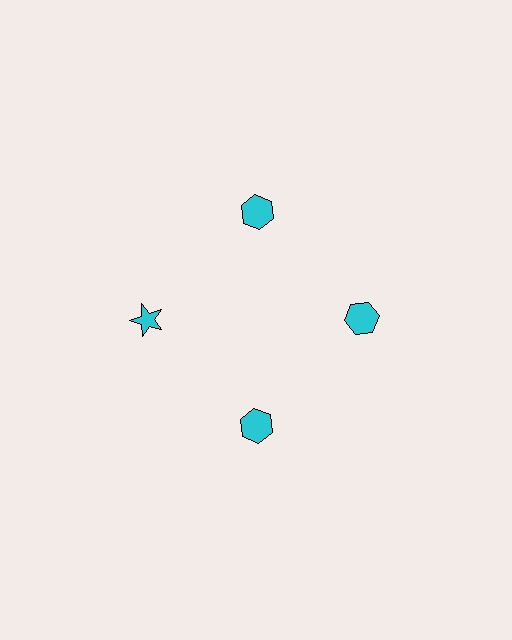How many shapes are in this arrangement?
There are 4 shapes arranged in a ring pattern.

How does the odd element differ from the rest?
It has a different shape: star instead of hexagon.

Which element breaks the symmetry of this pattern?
The cyan star at roughly the 9 o'clock position breaks the symmetry. All other shapes are cyan hexagons.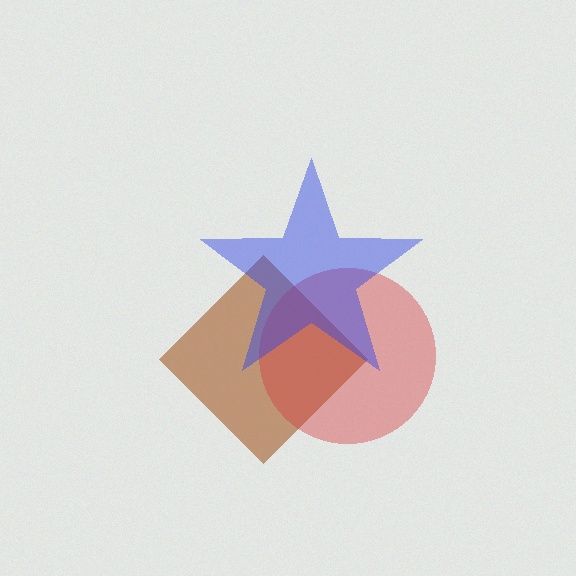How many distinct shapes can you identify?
There are 3 distinct shapes: a brown diamond, a red circle, a blue star.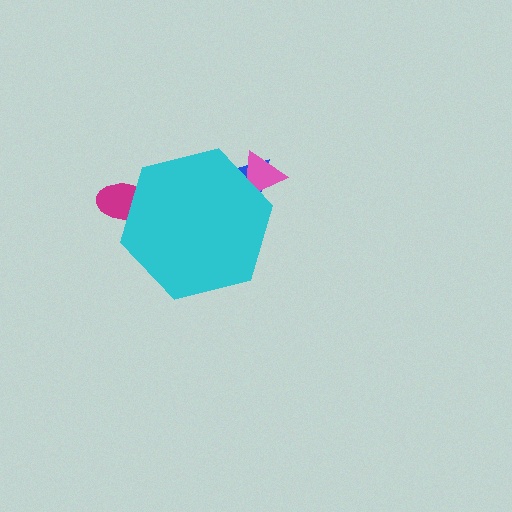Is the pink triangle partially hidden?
Yes, the pink triangle is partially hidden behind the cyan hexagon.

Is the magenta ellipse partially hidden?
Yes, the magenta ellipse is partially hidden behind the cyan hexagon.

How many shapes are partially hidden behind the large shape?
3 shapes are partially hidden.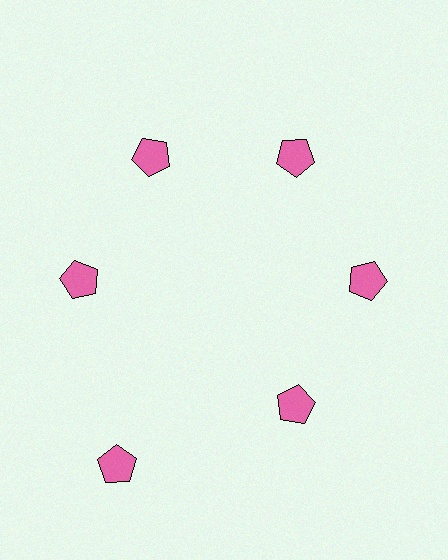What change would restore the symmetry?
The symmetry would be restored by moving it inward, back onto the ring so that all 6 pentagons sit at equal angles and equal distance from the center.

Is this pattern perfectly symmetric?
No. The 6 pink pentagons are arranged in a ring, but one element near the 7 o'clock position is pushed outward from the center, breaking the 6-fold rotational symmetry.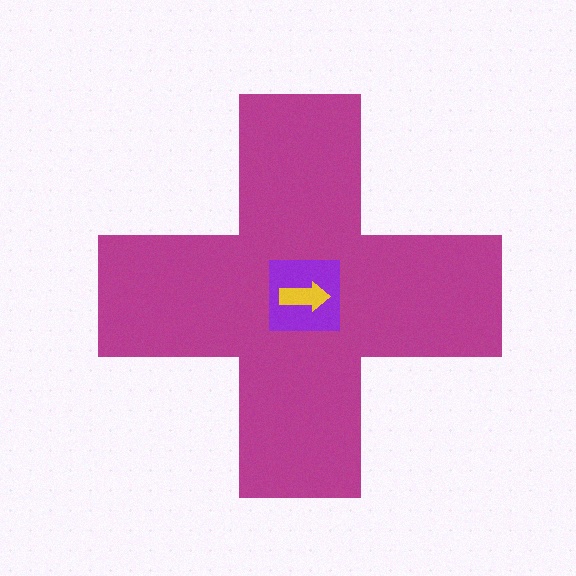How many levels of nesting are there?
3.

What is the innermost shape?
The yellow arrow.